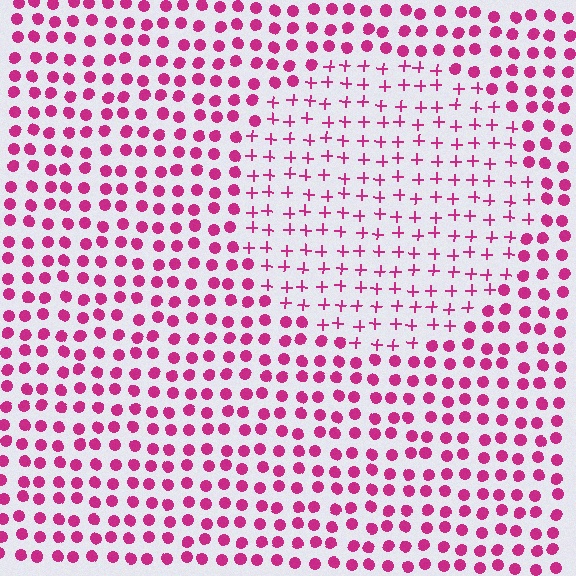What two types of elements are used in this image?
The image uses plus signs inside the circle region and circles outside it.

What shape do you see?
I see a circle.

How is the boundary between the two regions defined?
The boundary is defined by a change in element shape: plus signs inside vs. circles outside. All elements share the same color and spacing.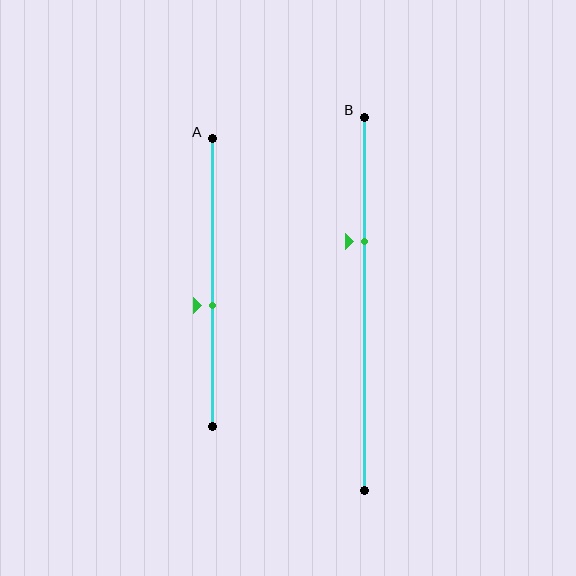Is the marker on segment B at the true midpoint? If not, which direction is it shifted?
No, the marker on segment B is shifted upward by about 17% of the segment length.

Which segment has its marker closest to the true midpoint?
Segment A has its marker closest to the true midpoint.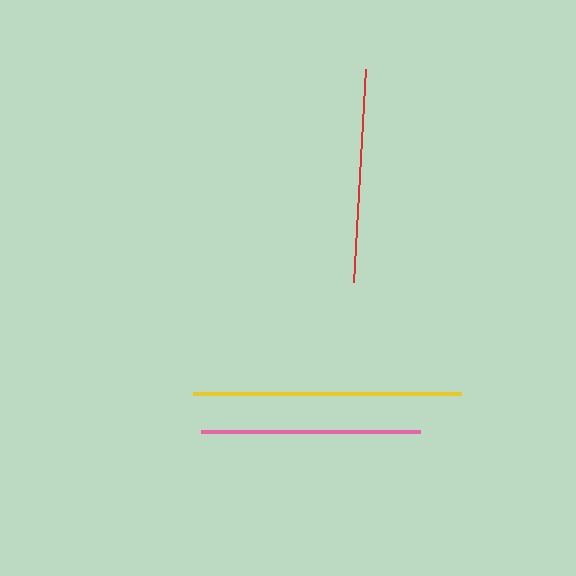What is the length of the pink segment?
The pink segment is approximately 219 pixels long.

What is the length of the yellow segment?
The yellow segment is approximately 268 pixels long.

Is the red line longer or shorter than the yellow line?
The yellow line is longer than the red line.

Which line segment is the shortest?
The red line is the shortest at approximately 213 pixels.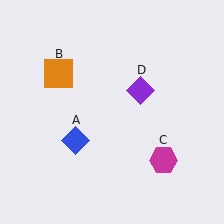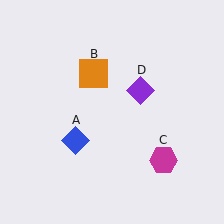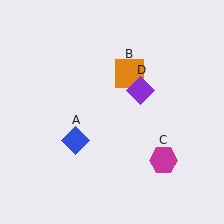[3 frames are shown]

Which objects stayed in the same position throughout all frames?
Blue diamond (object A) and magenta hexagon (object C) and purple diamond (object D) remained stationary.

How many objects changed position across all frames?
1 object changed position: orange square (object B).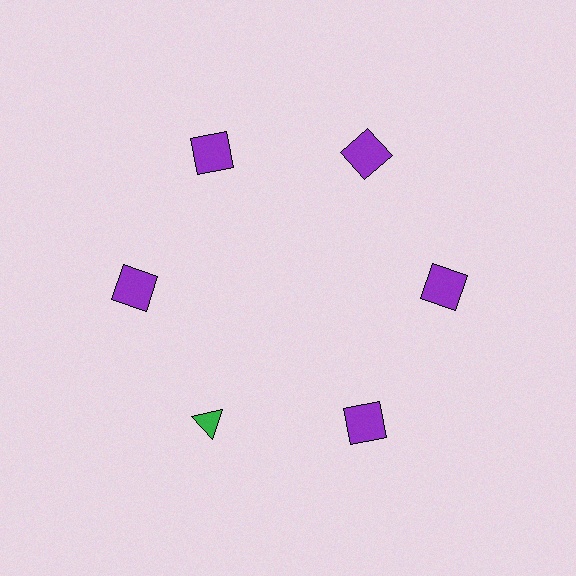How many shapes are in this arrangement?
There are 6 shapes arranged in a ring pattern.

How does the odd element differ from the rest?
It differs in both color (green instead of purple) and shape (triangle instead of square).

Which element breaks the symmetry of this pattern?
The green triangle at roughly the 7 o'clock position breaks the symmetry. All other shapes are purple squares.